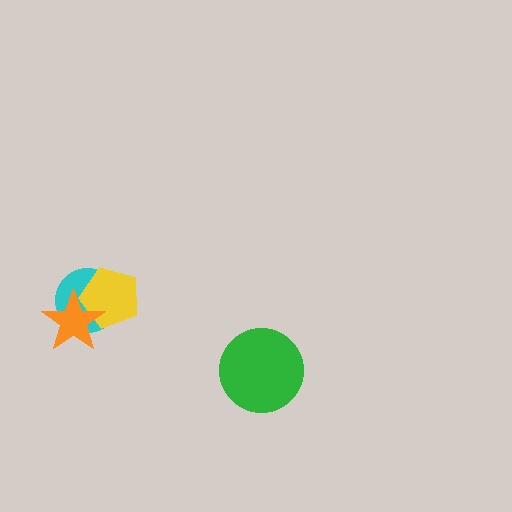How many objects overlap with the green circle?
0 objects overlap with the green circle.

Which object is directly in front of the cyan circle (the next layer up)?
The yellow pentagon is directly in front of the cyan circle.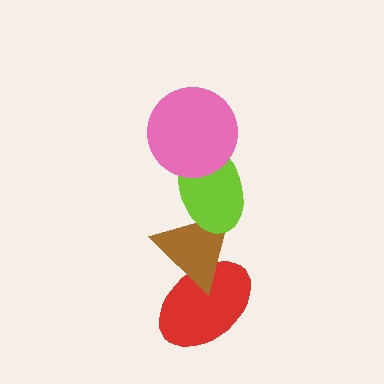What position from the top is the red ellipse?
The red ellipse is 4th from the top.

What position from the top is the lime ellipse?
The lime ellipse is 2nd from the top.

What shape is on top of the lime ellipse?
The pink circle is on top of the lime ellipse.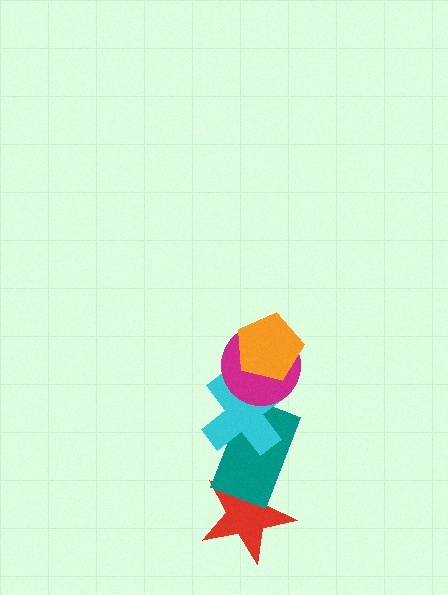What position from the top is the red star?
The red star is 5th from the top.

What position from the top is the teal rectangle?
The teal rectangle is 4th from the top.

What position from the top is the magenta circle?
The magenta circle is 2nd from the top.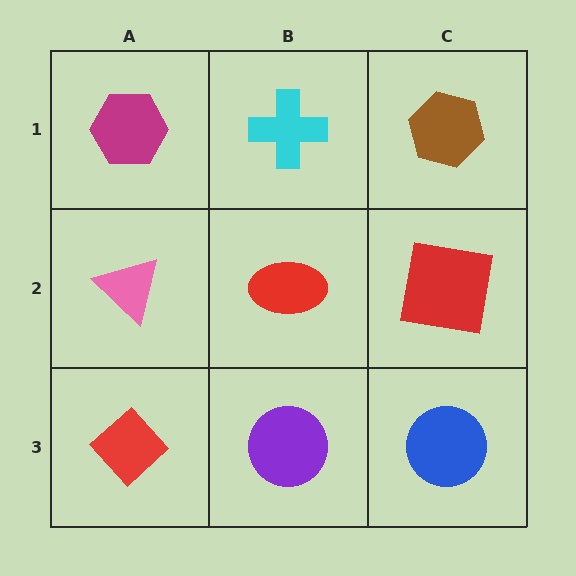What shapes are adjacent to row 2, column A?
A magenta hexagon (row 1, column A), a red diamond (row 3, column A), a red ellipse (row 2, column B).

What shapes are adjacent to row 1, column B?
A red ellipse (row 2, column B), a magenta hexagon (row 1, column A), a brown hexagon (row 1, column C).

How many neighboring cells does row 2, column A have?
3.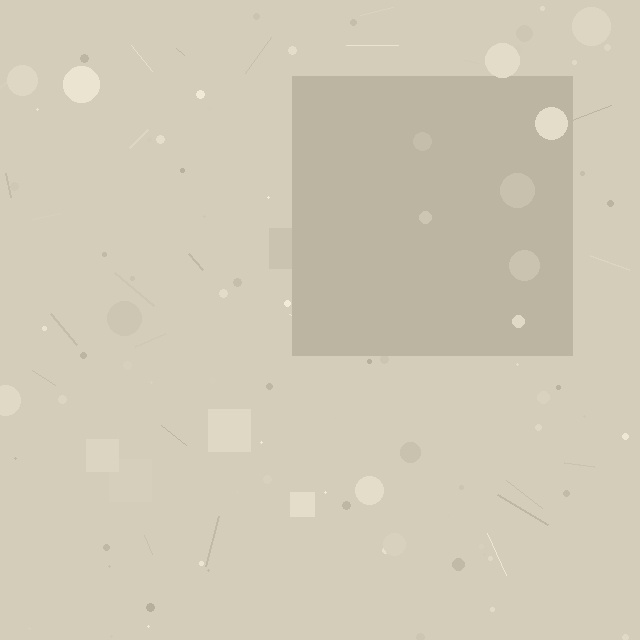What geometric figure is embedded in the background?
A square is embedded in the background.